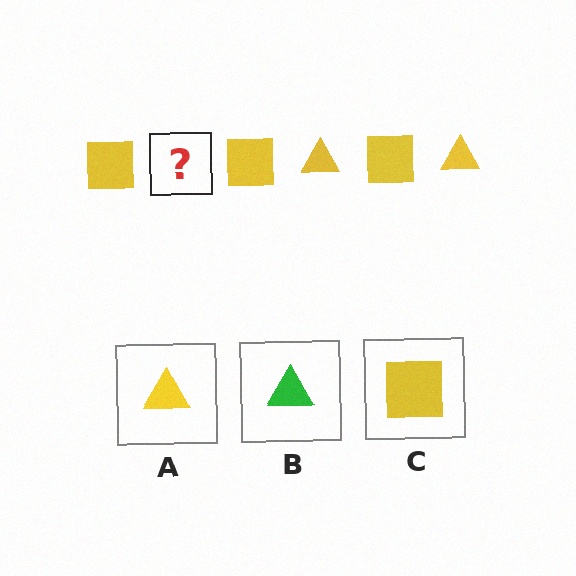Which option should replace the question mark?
Option A.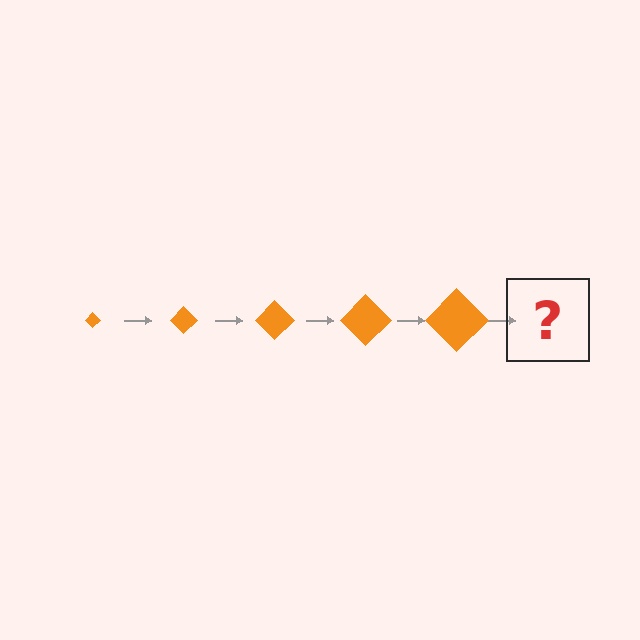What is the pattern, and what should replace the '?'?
The pattern is that the diamond gets progressively larger each step. The '?' should be an orange diamond, larger than the previous one.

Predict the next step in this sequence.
The next step is an orange diamond, larger than the previous one.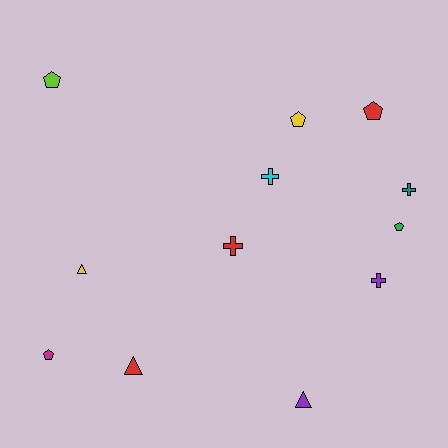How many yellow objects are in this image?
There are 2 yellow objects.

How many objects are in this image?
There are 12 objects.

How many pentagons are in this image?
There are 5 pentagons.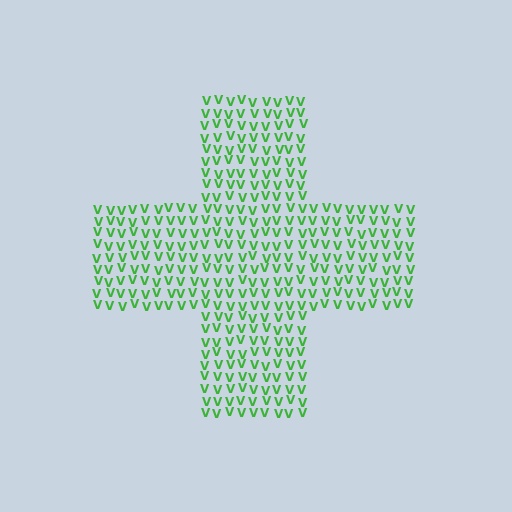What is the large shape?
The large shape is a cross.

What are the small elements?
The small elements are letter V's.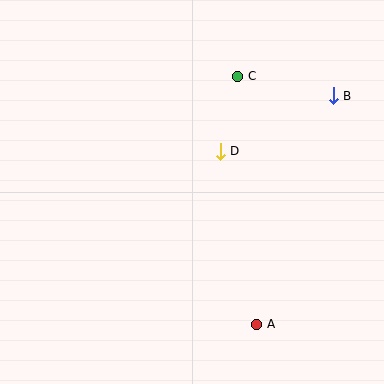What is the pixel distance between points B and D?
The distance between B and D is 125 pixels.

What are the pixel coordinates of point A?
Point A is at (257, 324).